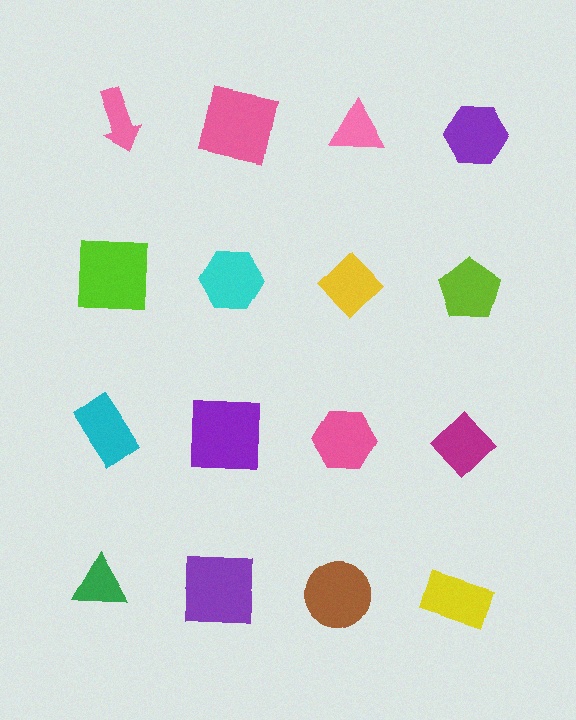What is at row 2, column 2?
A cyan hexagon.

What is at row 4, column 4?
A yellow rectangle.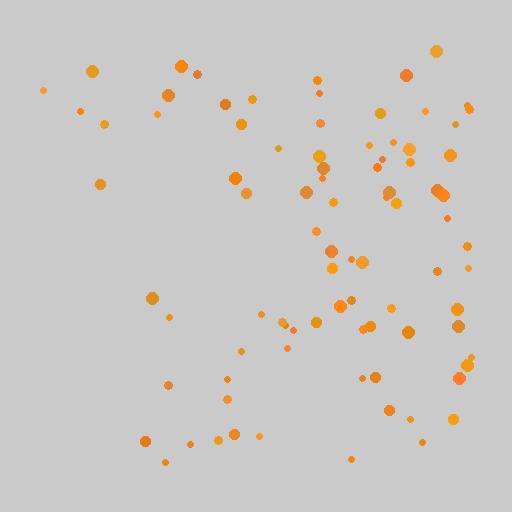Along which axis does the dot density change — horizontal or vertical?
Horizontal.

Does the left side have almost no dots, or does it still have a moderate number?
Still a moderate number, just noticeably fewer than the right.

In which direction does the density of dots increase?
From left to right, with the right side densest.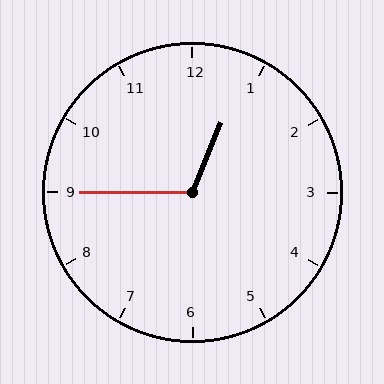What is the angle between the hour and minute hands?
Approximately 112 degrees.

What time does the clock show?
12:45.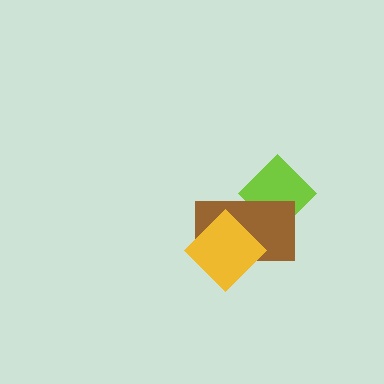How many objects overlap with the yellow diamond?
1 object overlaps with the yellow diamond.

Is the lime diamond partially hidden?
Yes, it is partially covered by another shape.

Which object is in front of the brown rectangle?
The yellow diamond is in front of the brown rectangle.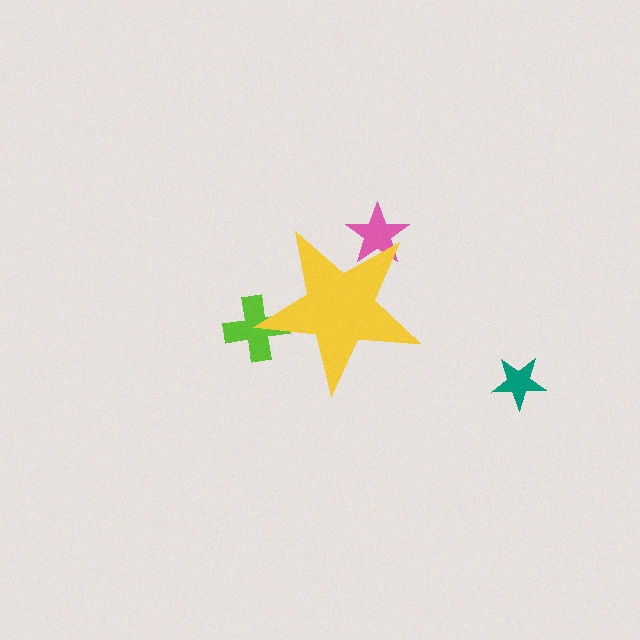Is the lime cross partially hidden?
Yes, the lime cross is partially hidden behind the yellow star.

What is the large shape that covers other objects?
A yellow star.